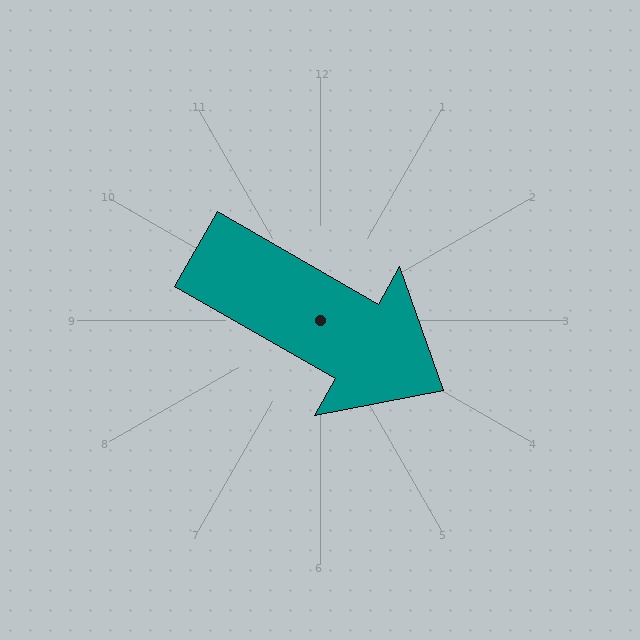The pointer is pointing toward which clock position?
Roughly 4 o'clock.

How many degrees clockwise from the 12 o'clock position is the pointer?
Approximately 120 degrees.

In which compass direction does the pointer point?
Southeast.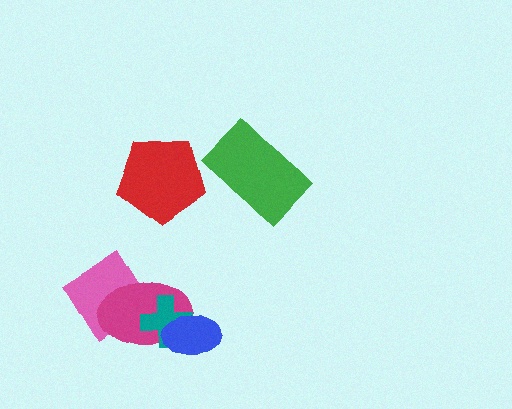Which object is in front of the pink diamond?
The magenta ellipse is in front of the pink diamond.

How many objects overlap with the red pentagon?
0 objects overlap with the red pentagon.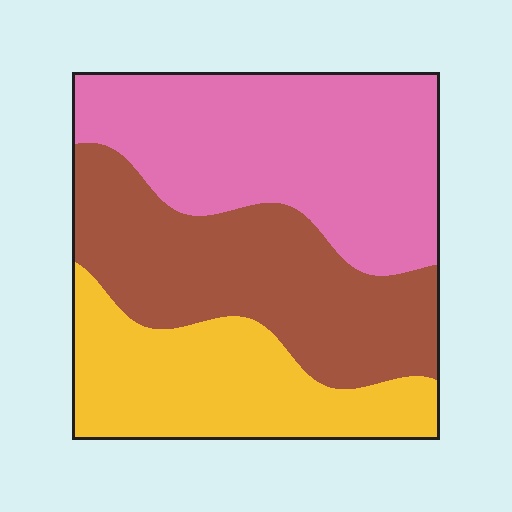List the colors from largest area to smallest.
From largest to smallest: pink, brown, yellow.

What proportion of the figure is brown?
Brown takes up between a quarter and a half of the figure.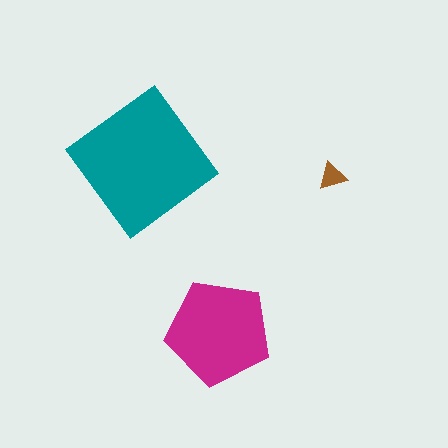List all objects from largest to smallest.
The teal diamond, the magenta pentagon, the brown triangle.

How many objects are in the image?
There are 3 objects in the image.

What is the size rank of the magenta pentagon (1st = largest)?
2nd.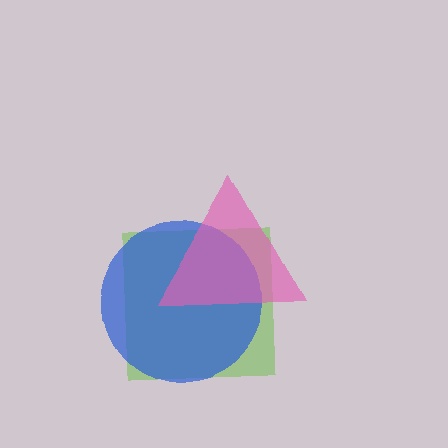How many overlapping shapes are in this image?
There are 3 overlapping shapes in the image.